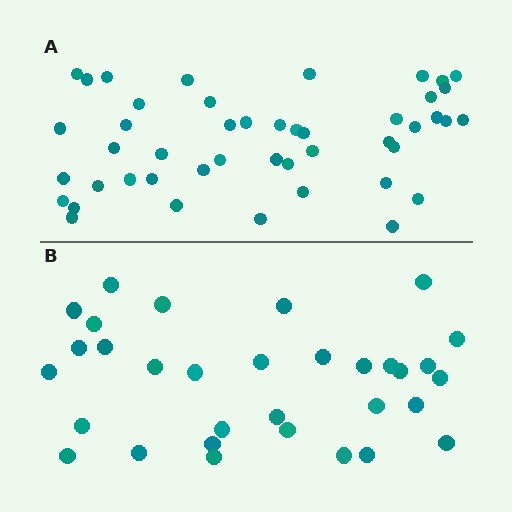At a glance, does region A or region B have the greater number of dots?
Region A (the top region) has more dots.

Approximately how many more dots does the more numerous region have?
Region A has approximately 15 more dots than region B.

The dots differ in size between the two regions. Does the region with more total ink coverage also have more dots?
No. Region B has more total ink coverage because its dots are larger, but region A actually contains more individual dots. Total area can be misleading — the number of items is what matters here.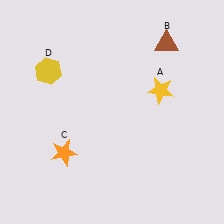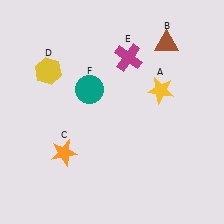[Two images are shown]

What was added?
A magenta cross (E), a teal circle (F) were added in Image 2.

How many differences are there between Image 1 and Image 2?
There are 2 differences between the two images.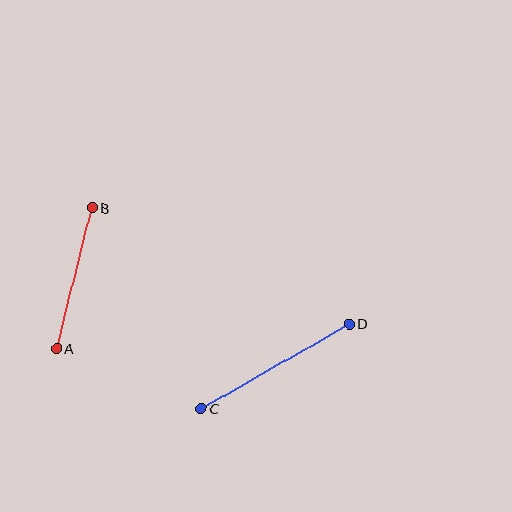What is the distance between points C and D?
The distance is approximately 171 pixels.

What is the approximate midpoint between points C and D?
The midpoint is at approximately (275, 366) pixels.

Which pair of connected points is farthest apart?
Points C and D are farthest apart.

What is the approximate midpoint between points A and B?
The midpoint is at approximately (74, 278) pixels.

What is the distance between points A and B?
The distance is approximately 145 pixels.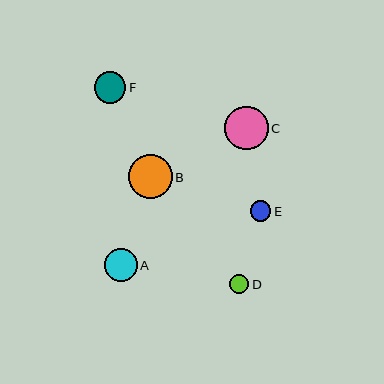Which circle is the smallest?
Circle D is the smallest with a size of approximately 19 pixels.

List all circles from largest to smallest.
From largest to smallest: B, C, A, F, E, D.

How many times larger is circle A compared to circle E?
Circle A is approximately 1.6 times the size of circle E.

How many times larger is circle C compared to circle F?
Circle C is approximately 1.4 times the size of circle F.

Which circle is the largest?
Circle B is the largest with a size of approximately 44 pixels.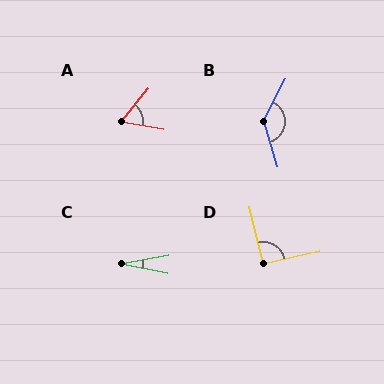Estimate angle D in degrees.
Approximately 90 degrees.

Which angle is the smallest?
C, at approximately 22 degrees.